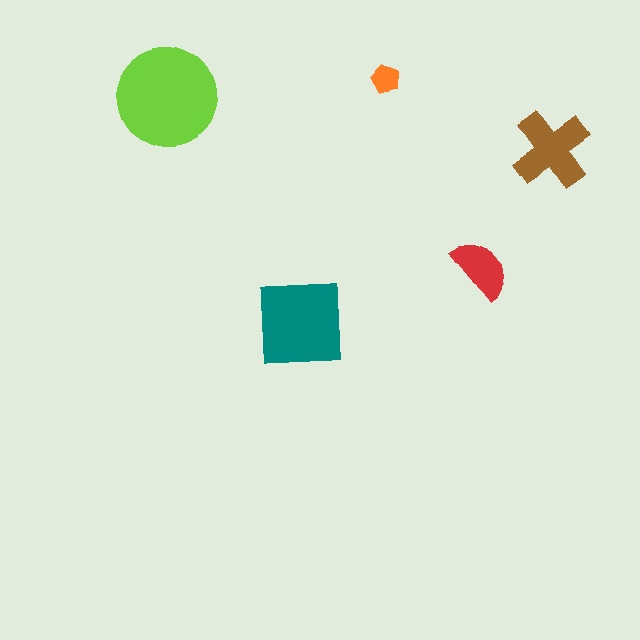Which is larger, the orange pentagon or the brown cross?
The brown cross.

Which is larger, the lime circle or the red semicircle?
The lime circle.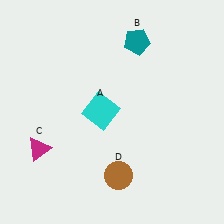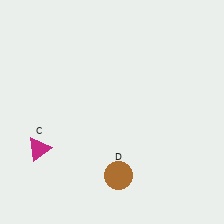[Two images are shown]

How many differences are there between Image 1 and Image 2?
There are 2 differences between the two images.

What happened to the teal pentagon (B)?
The teal pentagon (B) was removed in Image 2. It was in the top-right area of Image 1.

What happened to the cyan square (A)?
The cyan square (A) was removed in Image 2. It was in the top-left area of Image 1.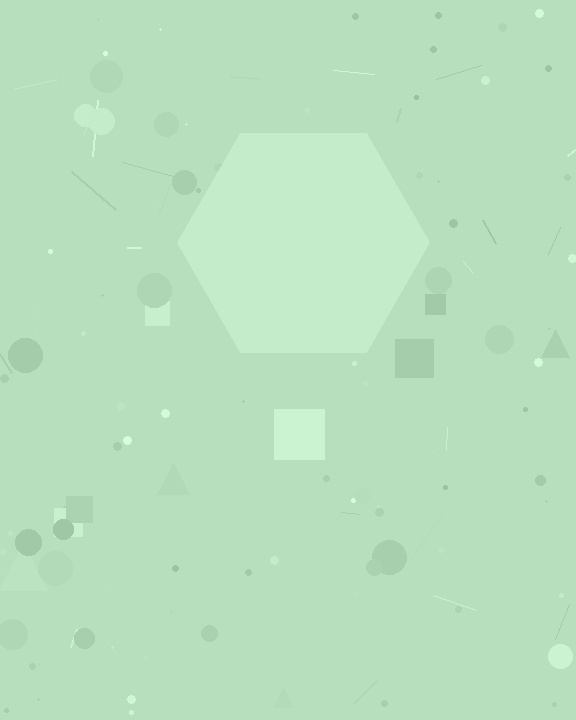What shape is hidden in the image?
A hexagon is hidden in the image.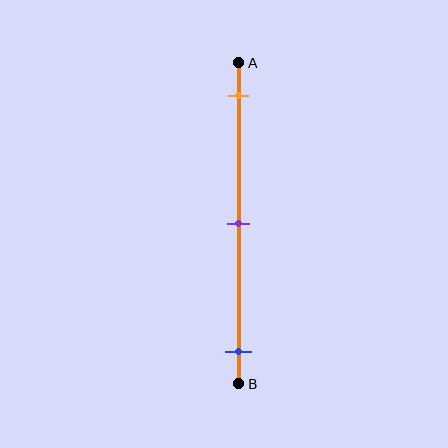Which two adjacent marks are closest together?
The orange and purple marks are the closest adjacent pair.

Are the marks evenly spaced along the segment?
Yes, the marks are approximately evenly spaced.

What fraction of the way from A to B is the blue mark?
The blue mark is approximately 90% (0.9) of the way from A to B.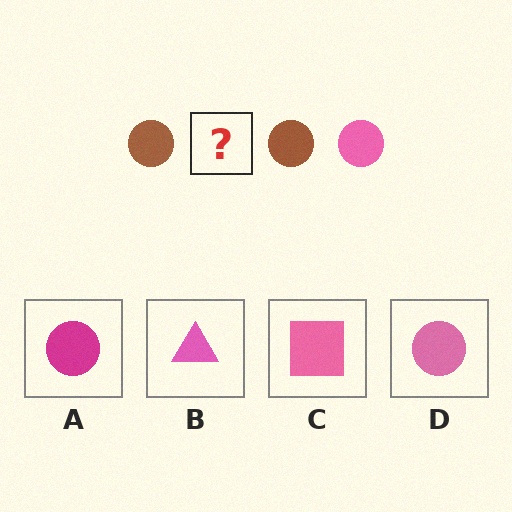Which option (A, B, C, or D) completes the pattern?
D.